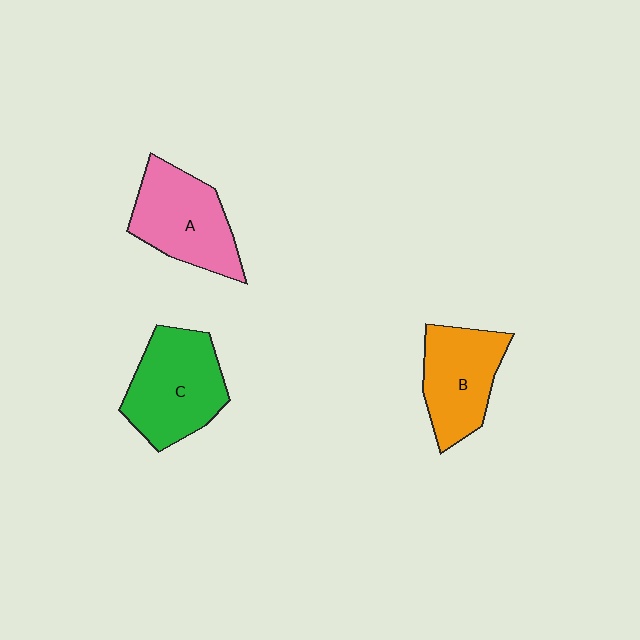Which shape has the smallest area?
Shape B (orange).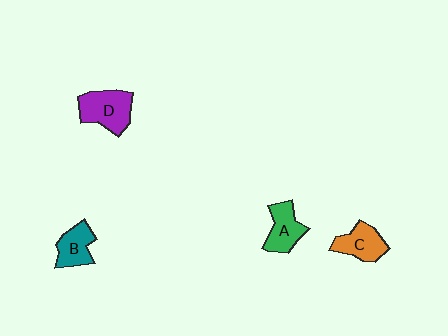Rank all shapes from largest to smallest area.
From largest to smallest: D (purple), C (orange), A (green), B (teal).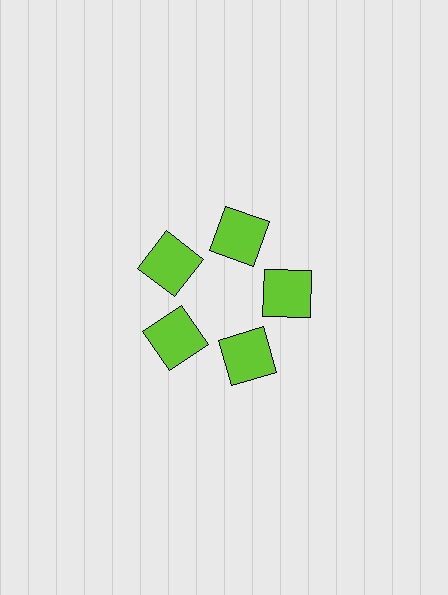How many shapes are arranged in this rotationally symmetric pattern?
There are 5 shapes, arranged in 5 groups of 1.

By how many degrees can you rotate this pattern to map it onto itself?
The pattern maps onto itself every 72 degrees of rotation.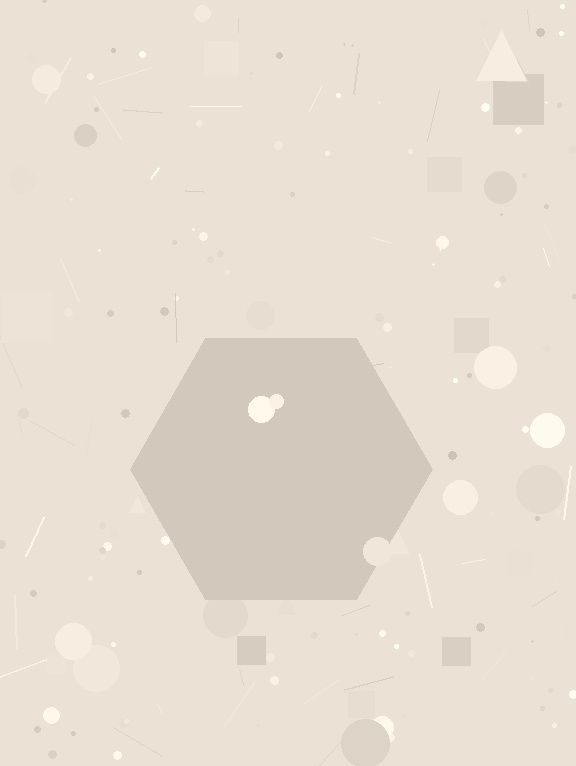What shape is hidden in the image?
A hexagon is hidden in the image.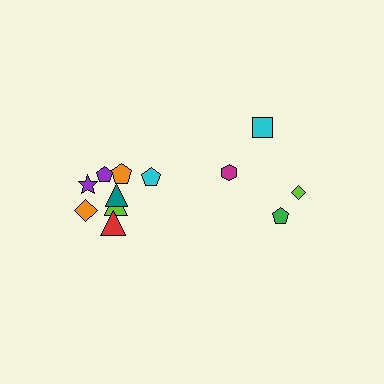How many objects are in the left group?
There are 8 objects.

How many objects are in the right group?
There are 4 objects.